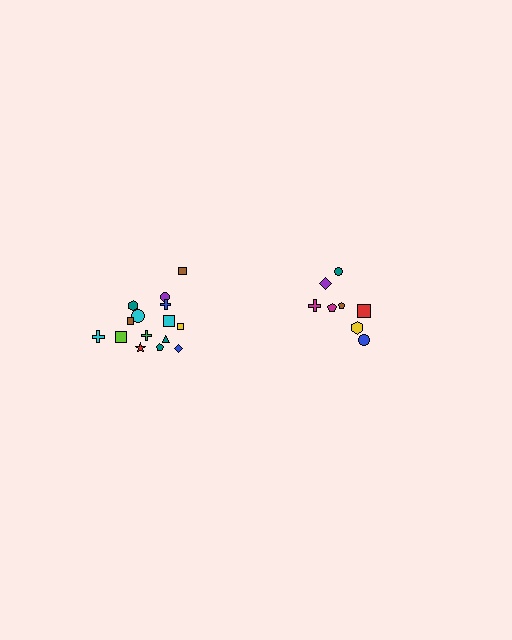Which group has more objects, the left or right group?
The left group.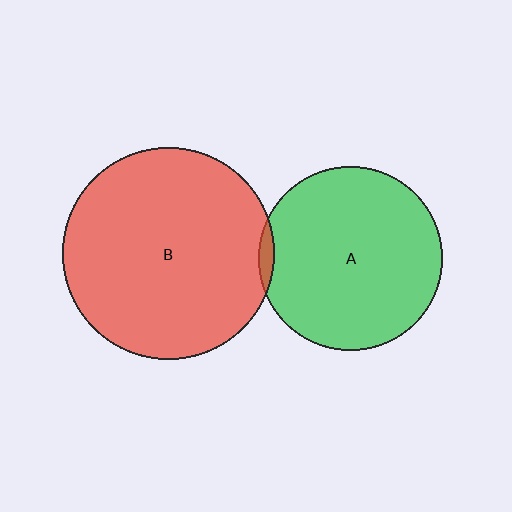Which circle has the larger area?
Circle B (red).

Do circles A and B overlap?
Yes.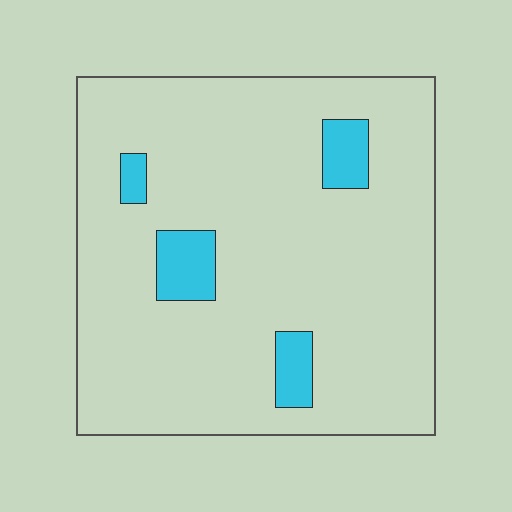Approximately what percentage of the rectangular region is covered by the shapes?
Approximately 10%.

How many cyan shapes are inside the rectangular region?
4.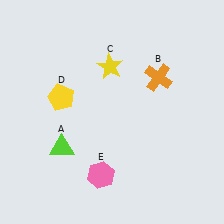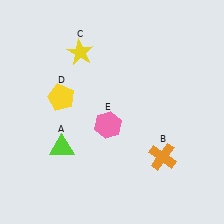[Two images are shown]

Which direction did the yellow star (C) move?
The yellow star (C) moved left.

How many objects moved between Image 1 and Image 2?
3 objects moved between the two images.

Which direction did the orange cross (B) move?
The orange cross (B) moved down.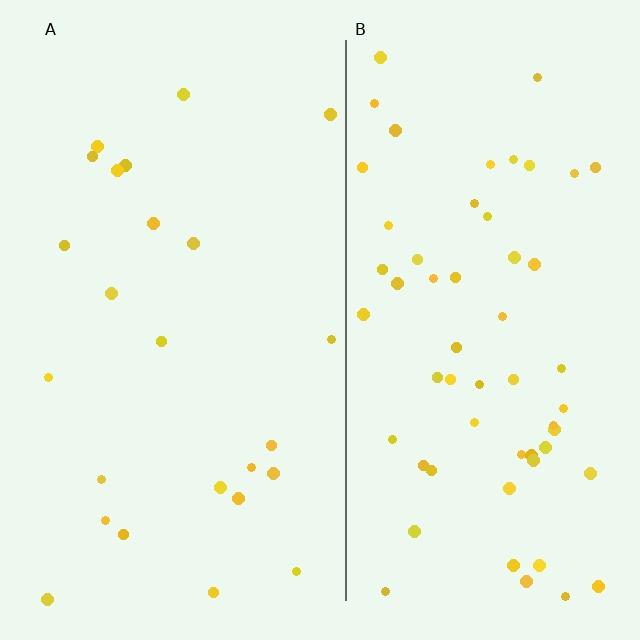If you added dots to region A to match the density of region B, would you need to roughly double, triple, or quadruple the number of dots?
Approximately double.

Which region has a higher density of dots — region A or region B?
B (the right).